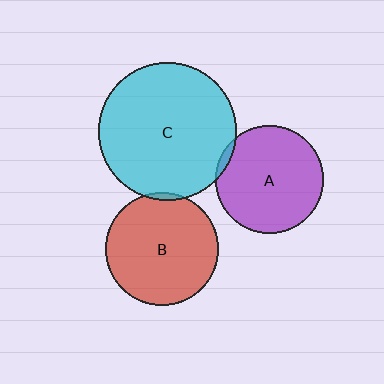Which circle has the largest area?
Circle C (cyan).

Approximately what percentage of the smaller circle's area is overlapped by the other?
Approximately 5%.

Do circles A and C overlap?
Yes.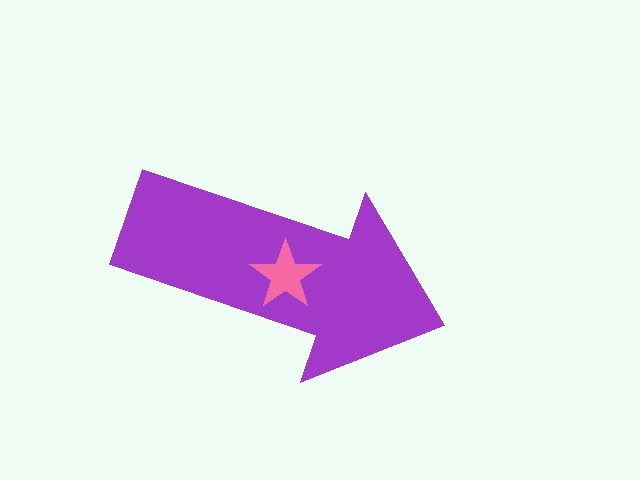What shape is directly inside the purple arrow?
The pink star.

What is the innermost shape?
The pink star.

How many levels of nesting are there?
2.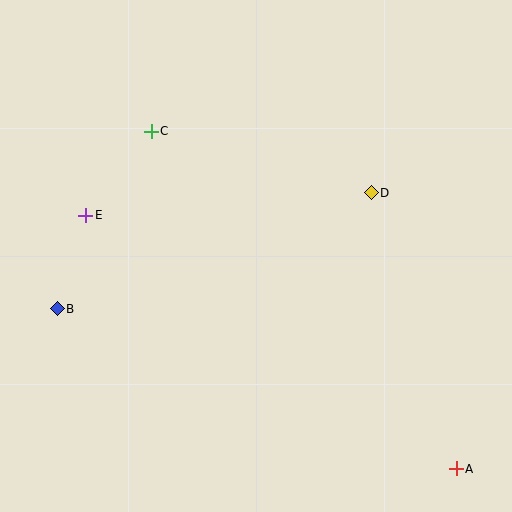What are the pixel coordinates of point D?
Point D is at (371, 193).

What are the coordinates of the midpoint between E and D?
The midpoint between E and D is at (229, 204).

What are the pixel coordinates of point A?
Point A is at (456, 469).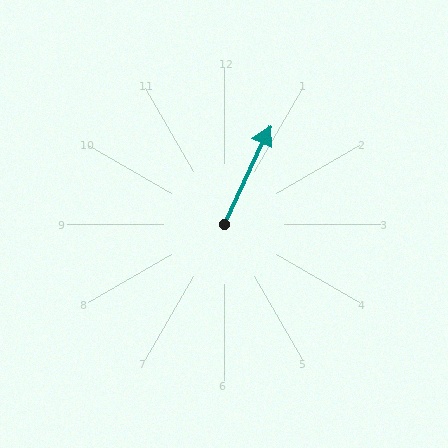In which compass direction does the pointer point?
Northeast.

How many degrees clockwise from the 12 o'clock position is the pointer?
Approximately 25 degrees.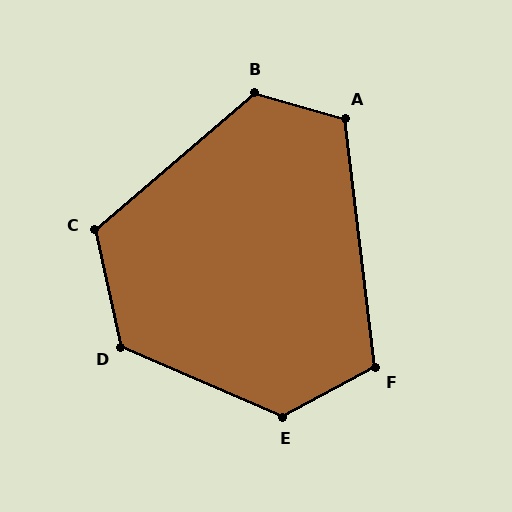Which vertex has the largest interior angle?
E, at approximately 129 degrees.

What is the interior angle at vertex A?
Approximately 113 degrees (obtuse).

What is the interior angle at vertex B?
Approximately 123 degrees (obtuse).